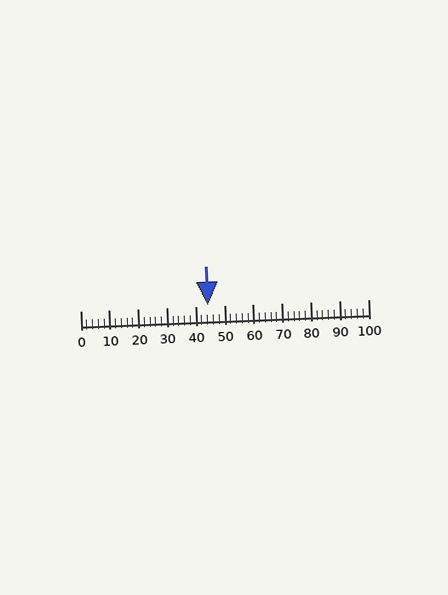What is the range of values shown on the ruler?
The ruler shows values from 0 to 100.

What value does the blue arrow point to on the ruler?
The blue arrow points to approximately 44.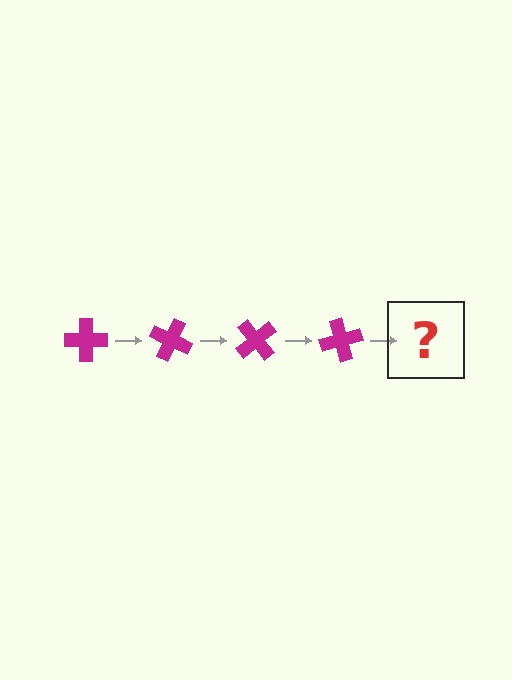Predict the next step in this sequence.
The next step is a magenta cross rotated 100 degrees.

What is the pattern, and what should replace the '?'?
The pattern is that the cross rotates 25 degrees each step. The '?' should be a magenta cross rotated 100 degrees.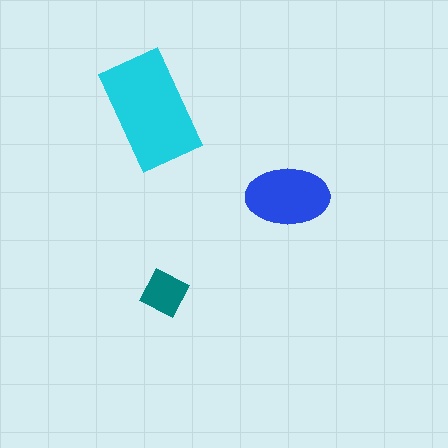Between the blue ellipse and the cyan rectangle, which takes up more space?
The cyan rectangle.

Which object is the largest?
The cyan rectangle.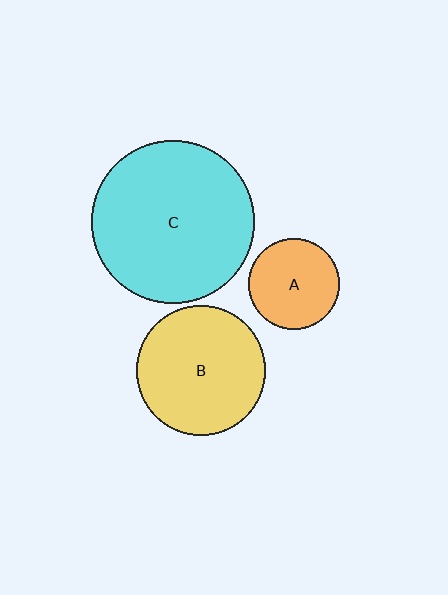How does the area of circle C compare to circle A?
Approximately 3.2 times.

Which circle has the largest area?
Circle C (cyan).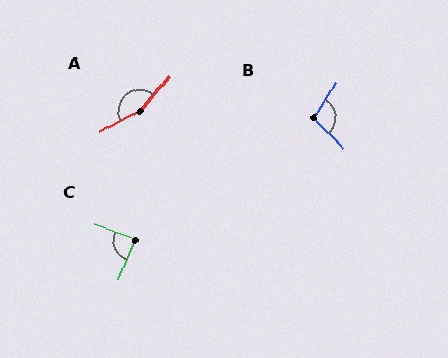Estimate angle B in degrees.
Approximately 103 degrees.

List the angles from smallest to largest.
C (87°), B (103°), A (158°).